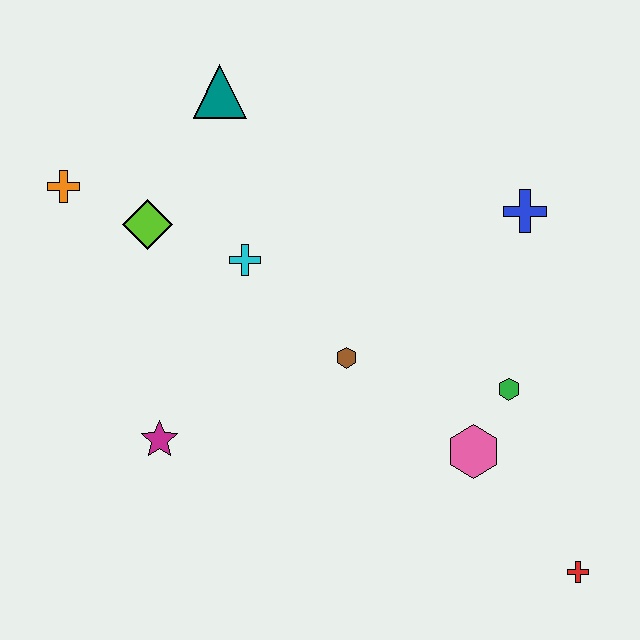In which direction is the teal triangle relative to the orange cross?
The teal triangle is to the right of the orange cross.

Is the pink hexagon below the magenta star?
Yes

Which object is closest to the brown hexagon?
The cyan cross is closest to the brown hexagon.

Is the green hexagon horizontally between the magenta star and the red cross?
Yes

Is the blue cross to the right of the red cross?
No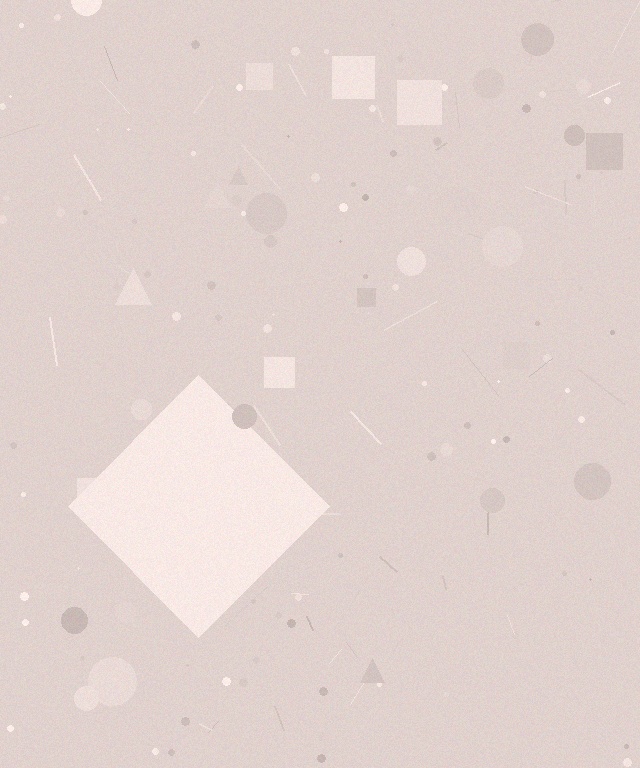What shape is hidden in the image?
A diamond is hidden in the image.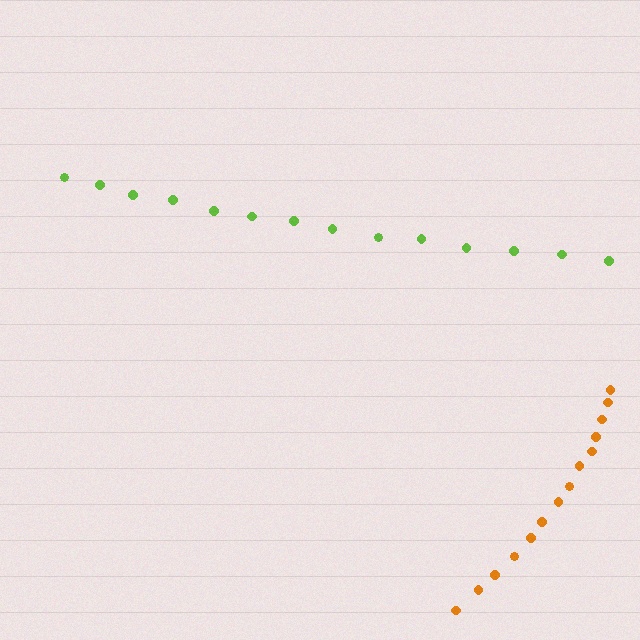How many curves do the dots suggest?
There are 2 distinct paths.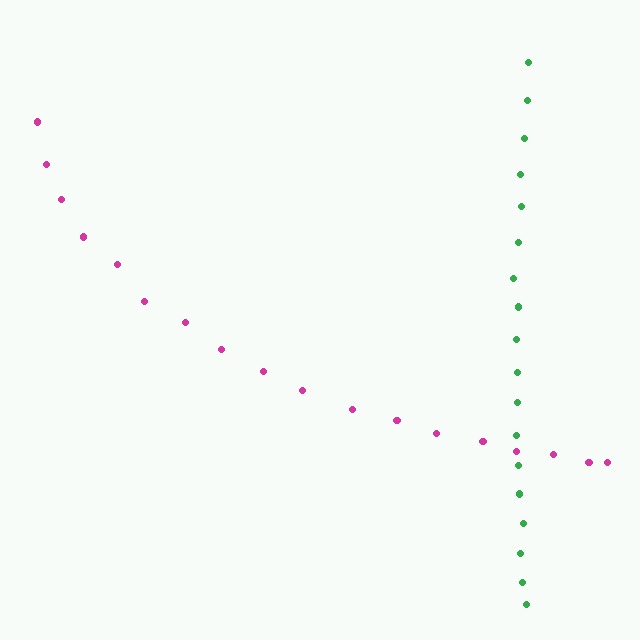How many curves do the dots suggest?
There are 2 distinct paths.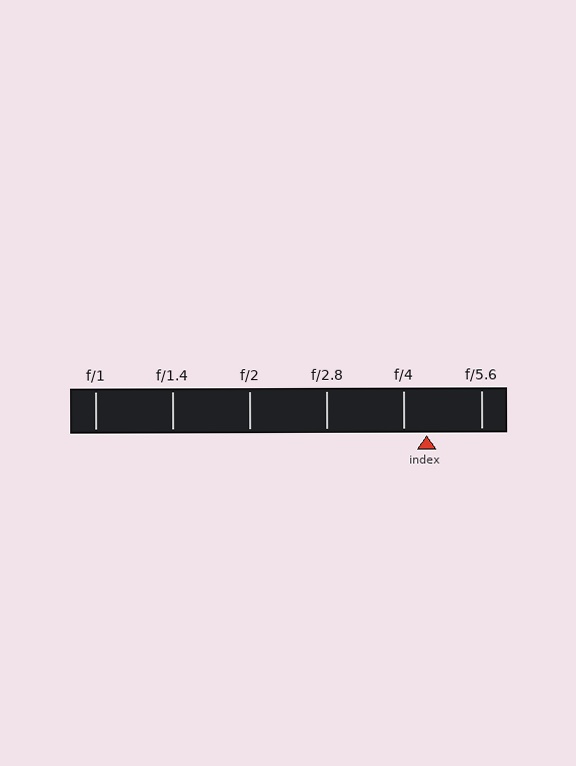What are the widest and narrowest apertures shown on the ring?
The widest aperture shown is f/1 and the narrowest is f/5.6.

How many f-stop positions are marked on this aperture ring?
There are 6 f-stop positions marked.